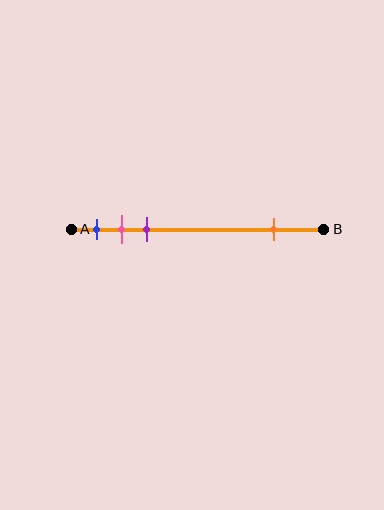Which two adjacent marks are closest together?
The pink and purple marks are the closest adjacent pair.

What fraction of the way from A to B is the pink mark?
The pink mark is approximately 20% (0.2) of the way from A to B.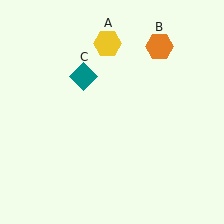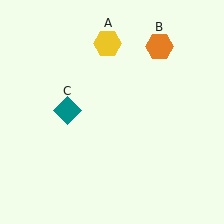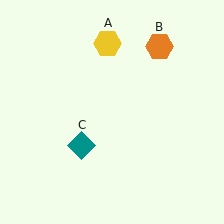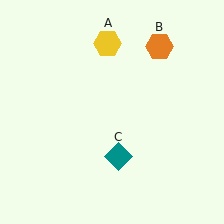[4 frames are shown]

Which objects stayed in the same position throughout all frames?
Yellow hexagon (object A) and orange hexagon (object B) remained stationary.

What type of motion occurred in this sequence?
The teal diamond (object C) rotated counterclockwise around the center of the scene.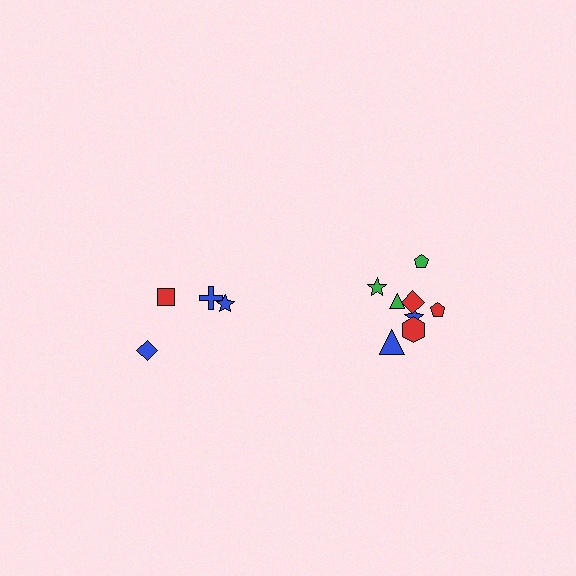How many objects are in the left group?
There are 4 objects.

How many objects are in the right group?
There are 8 objects.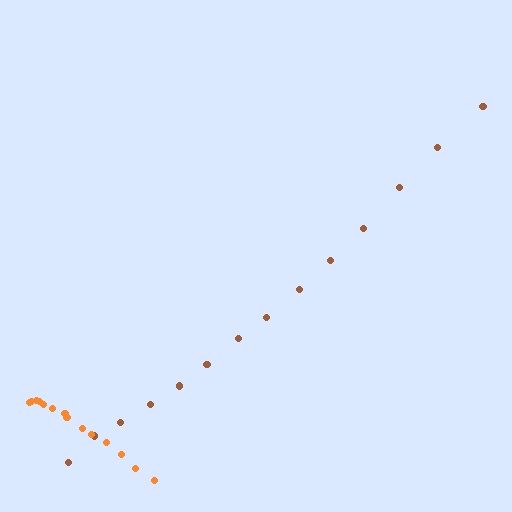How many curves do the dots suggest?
There are 2 distinct paths.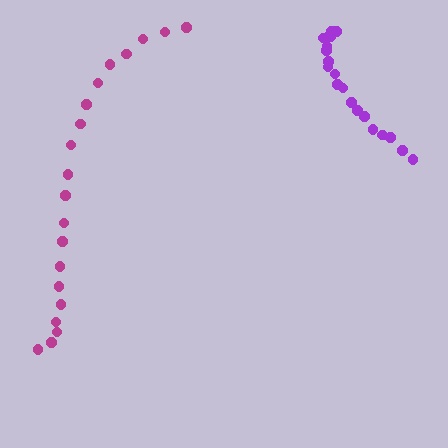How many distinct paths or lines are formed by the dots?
There are 2 distinct paths.